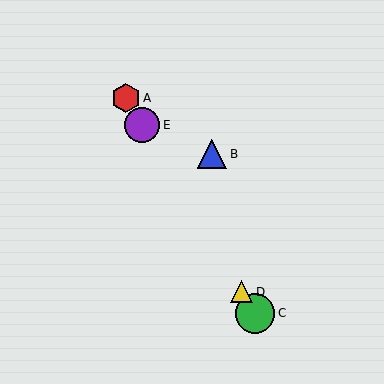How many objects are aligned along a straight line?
4 objects (A, C, D, E) are aligned along a straight line.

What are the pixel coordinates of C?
Object C is at (255, 313).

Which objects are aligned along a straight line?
Objects A, C, D, E are aligned along a straight line.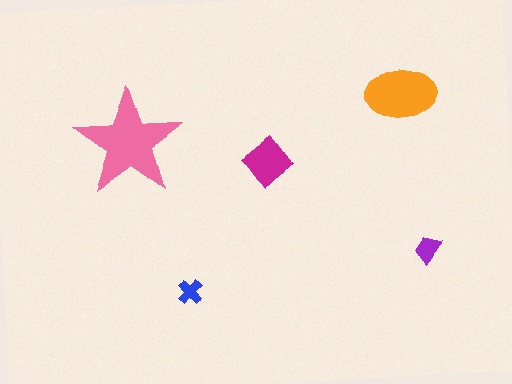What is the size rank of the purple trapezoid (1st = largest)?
4th.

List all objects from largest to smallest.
The pink star, the orange ellipse, the magenta diamond, the purple trapezoid, the blue cross.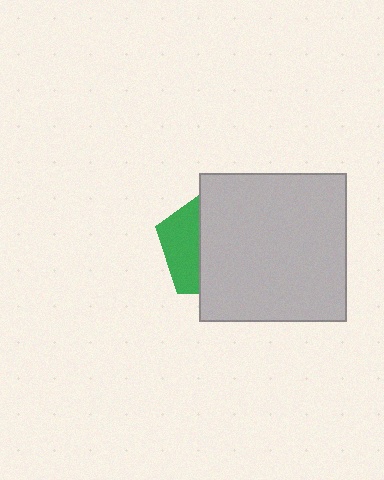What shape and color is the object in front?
The object in front is a light gray square.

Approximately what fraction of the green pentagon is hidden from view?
Roughly 66% of the green pentagon is hidden behind the light gray square.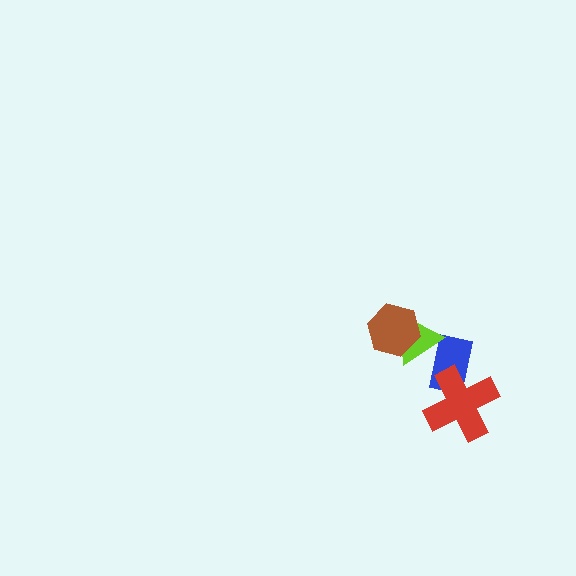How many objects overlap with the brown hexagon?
1 object overlaps with the brown hexagon.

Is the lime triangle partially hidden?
Yes, it is partially covered by another shape.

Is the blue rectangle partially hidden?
Yes, it is partially covered by another shape.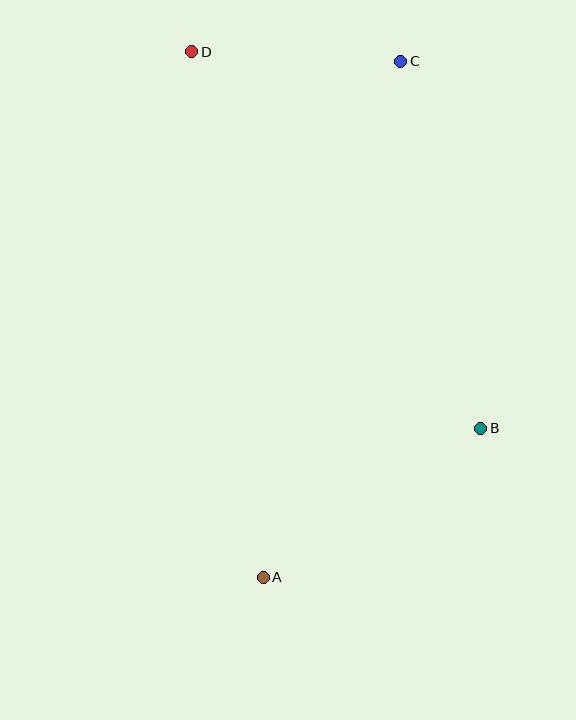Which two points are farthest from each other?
Points A and C are farthest from each other.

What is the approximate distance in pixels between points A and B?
The distance between A and B is approximately 264 pixels.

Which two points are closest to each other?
Points C and D are closest to each other.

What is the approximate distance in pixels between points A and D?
The distance between A and D is approximately 530 pixels.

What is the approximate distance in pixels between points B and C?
The distance between B and C is approximately 375 pixels.